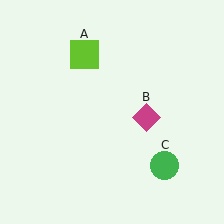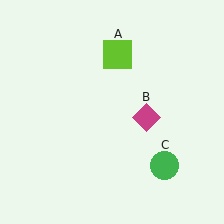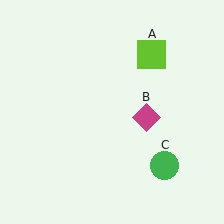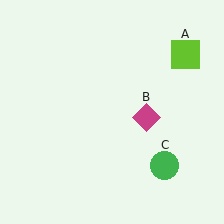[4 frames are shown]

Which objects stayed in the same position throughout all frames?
Magenta diamond (object B) and green circle (object C) remained stationary.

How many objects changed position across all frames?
1 object changed position: lime square (object A).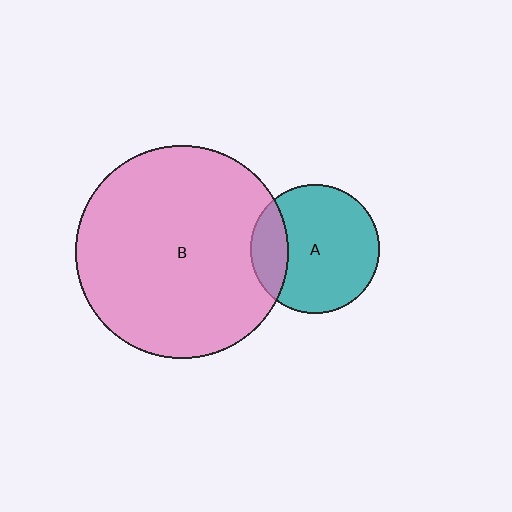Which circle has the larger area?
Circle B (pink).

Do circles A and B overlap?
Yes.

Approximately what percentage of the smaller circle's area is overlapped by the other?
Approximately 20%.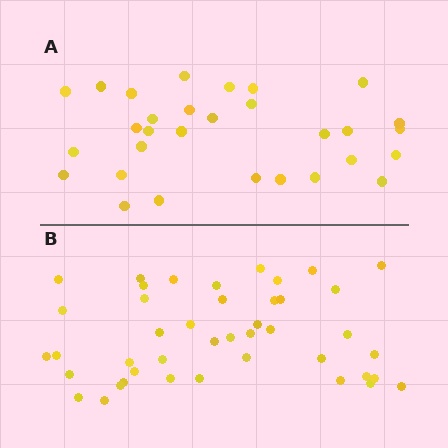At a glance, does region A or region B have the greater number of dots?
Region B (the bottom region) has more dots.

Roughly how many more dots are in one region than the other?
Region B has approximately 15 more dots than region A.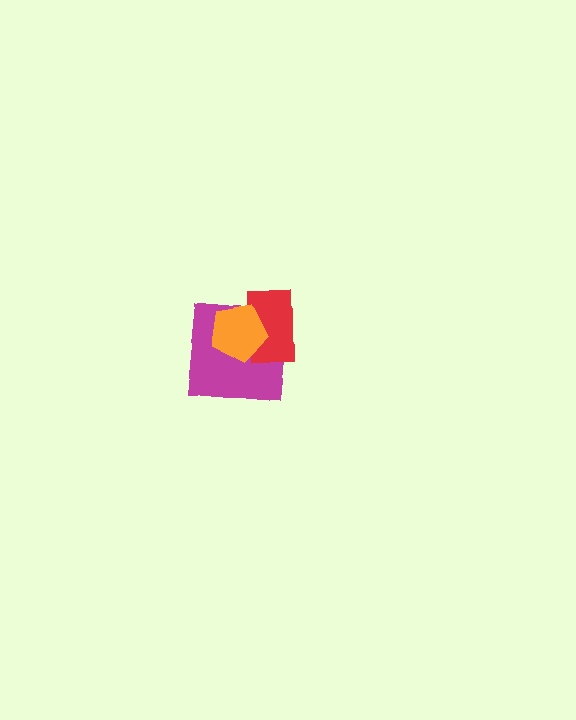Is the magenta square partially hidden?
Yes, it is partially covered by another shape.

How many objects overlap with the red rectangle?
2 objects overlap with the red rectangle.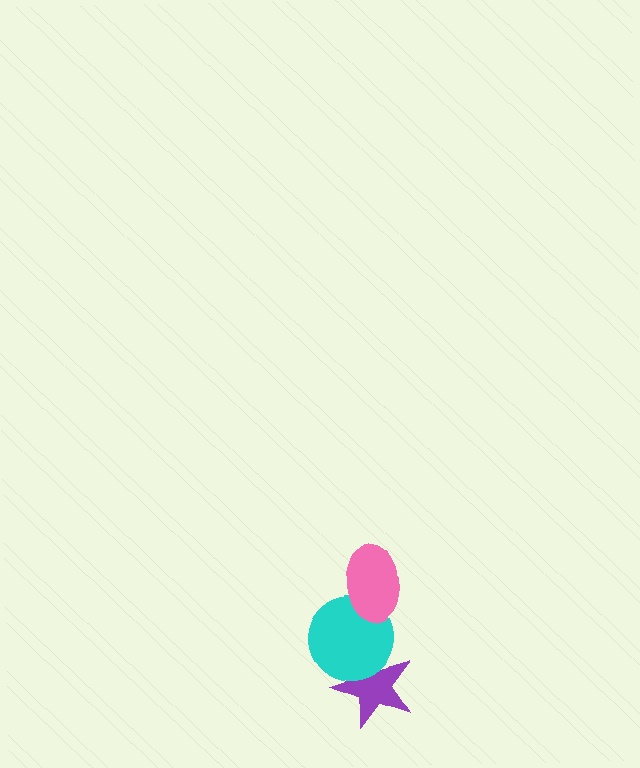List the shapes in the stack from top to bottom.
From top to bottom: the pink ellipse, the cyan circle, the purple star.